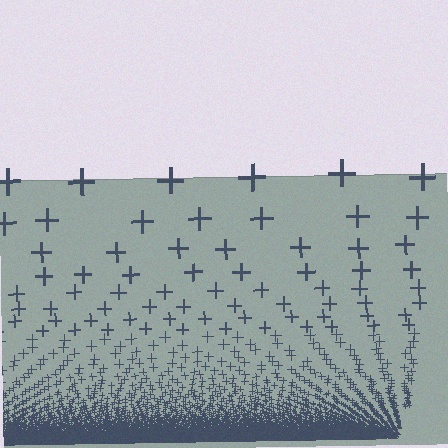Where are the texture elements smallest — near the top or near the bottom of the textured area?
Near the bottom.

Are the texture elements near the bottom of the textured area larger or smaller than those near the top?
Smaller. The gradient is inverted — elements near the bottom are smaller and denser.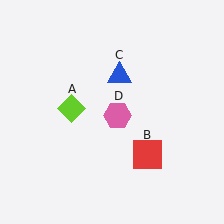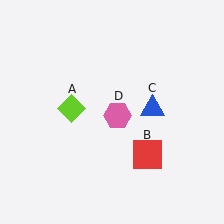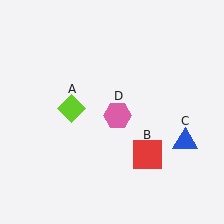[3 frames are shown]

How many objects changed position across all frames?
1 object changed position: blue triangle (object C).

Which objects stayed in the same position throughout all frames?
Lime diamond (object A) and red square (object B) and pink hexagon (object D) remained stationary.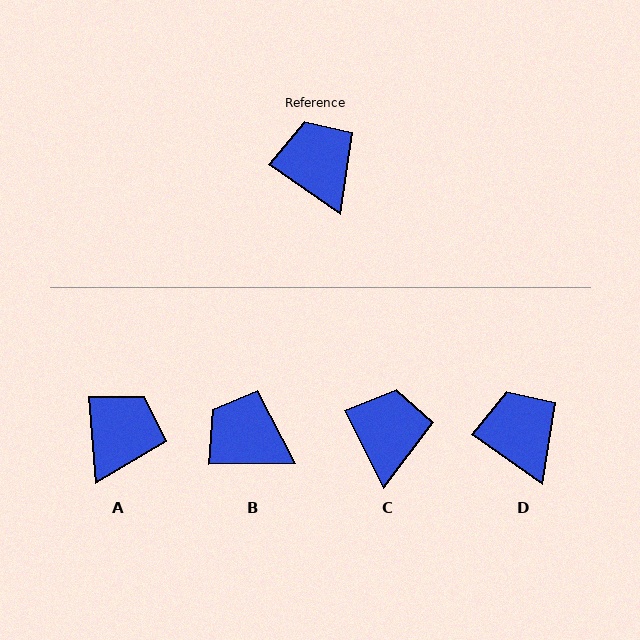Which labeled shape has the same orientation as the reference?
D.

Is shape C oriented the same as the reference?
No, it is off by about 29 degrees.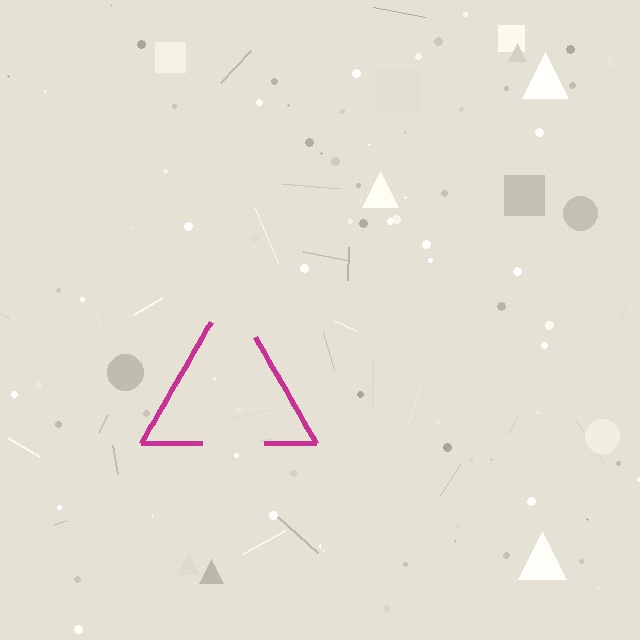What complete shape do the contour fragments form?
The contour fragments form a triangle.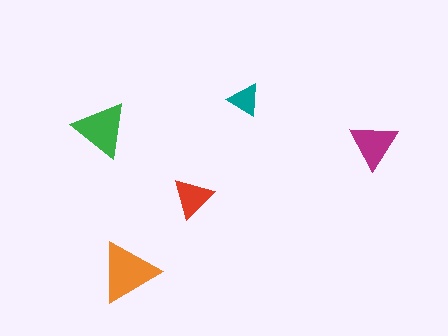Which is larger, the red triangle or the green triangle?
The green one.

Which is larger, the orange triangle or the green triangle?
The orange one.